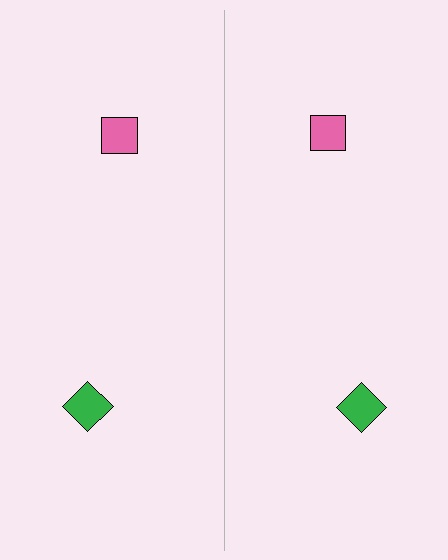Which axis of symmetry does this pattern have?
The pattern has a vertical axis of symmetry running through the center of the image.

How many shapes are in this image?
There are 4 shapes in this image.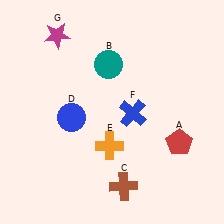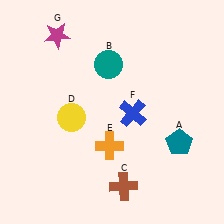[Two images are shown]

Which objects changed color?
A changed from red to teal. D changed from blue to yellow.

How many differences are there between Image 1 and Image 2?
There are 2 differences between the two images.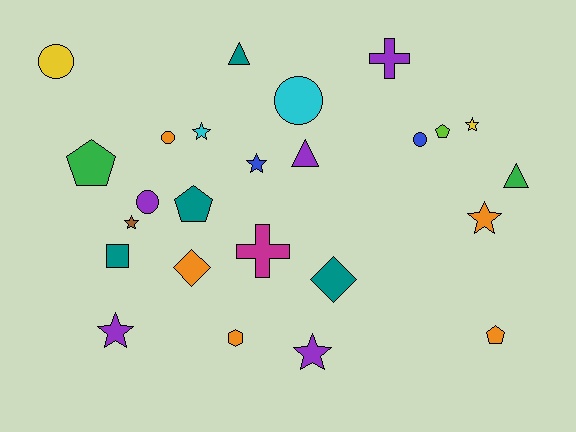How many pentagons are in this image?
There are 4 pentagons.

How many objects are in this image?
There are 25 objects.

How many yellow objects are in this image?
There are 2 yellow objects.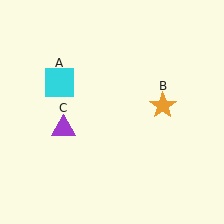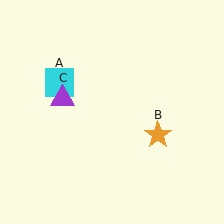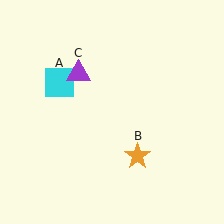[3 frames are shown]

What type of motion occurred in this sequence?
The orange star (object B), purple triangle (object C) rotated clockwise around the center of the scene.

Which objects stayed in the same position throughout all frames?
Cyan square (object A) remained stationary.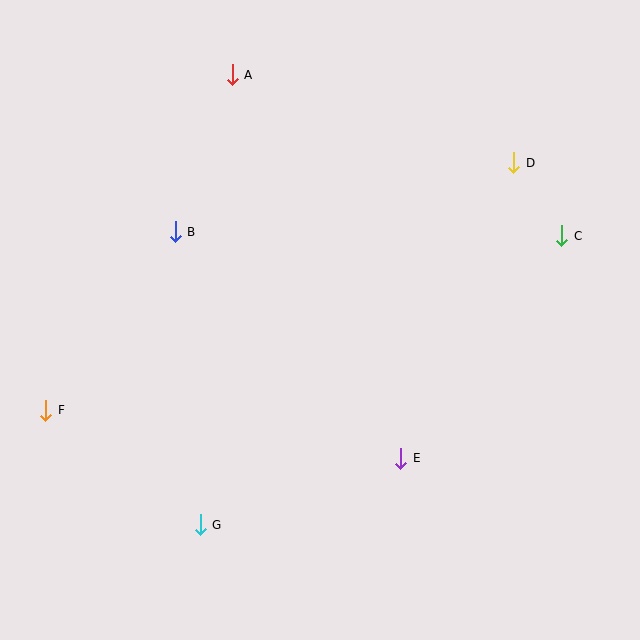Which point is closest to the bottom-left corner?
Point G is closest to the bottom-left corner.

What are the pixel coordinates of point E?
Point E is at (401, 458).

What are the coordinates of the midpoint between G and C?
The midpoint between G and C is at (381, 380).